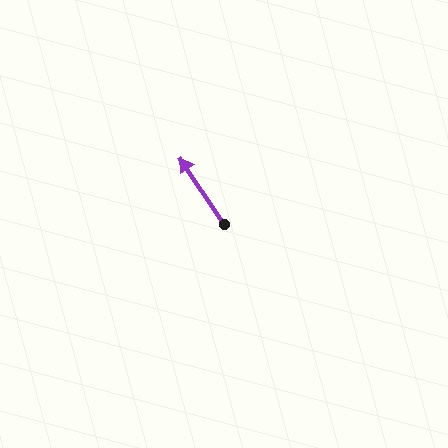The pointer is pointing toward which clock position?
Roughly 11 o'clock.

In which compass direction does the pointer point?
Northwest.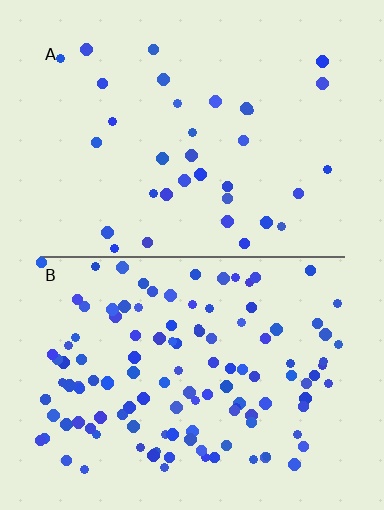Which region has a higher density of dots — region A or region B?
B (the bottom).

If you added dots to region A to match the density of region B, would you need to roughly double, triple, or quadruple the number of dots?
Approximately quadruple.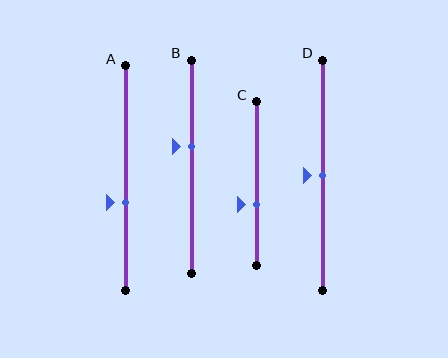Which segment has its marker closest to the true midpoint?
Segment D has its marker closest to the true midpoint.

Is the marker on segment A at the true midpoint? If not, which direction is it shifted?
No, the marker on segment A is shifted downward by about 11% of the segment length.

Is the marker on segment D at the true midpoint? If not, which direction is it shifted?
Yes, the marker on segment D is at the true midpoint.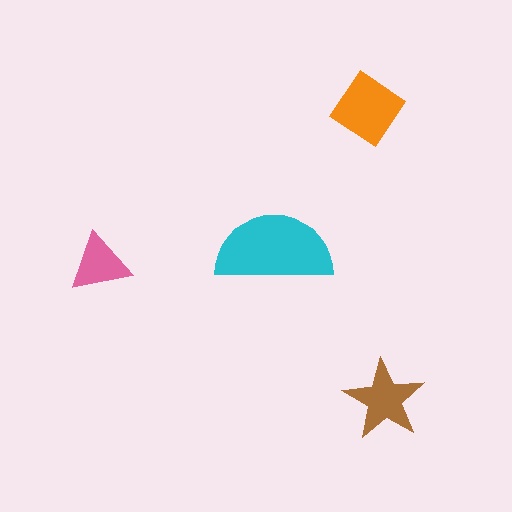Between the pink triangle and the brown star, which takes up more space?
The brown star.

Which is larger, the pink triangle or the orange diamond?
The orange diamond.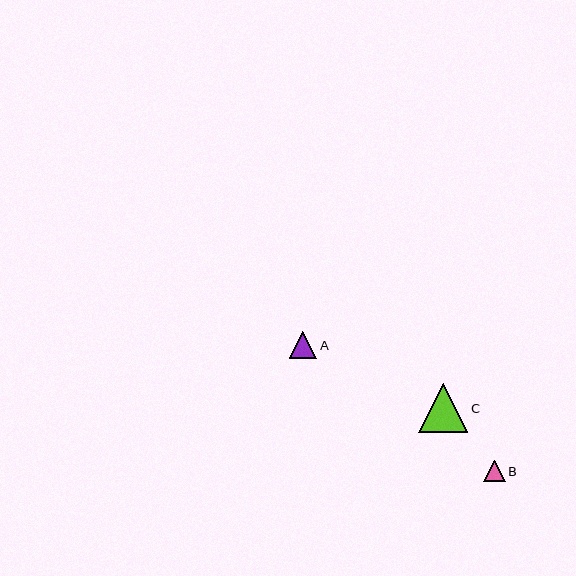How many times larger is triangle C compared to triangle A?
Triangle C is approximately 1.8 times the size of triangle A.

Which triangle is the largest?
Triangle C is the largest with a size of approximately 49 pixels.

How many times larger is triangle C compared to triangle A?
Triangle C is approximately 1.8 times the size of triangle A.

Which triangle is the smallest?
Triangle B is the smallest with a size of approximately 21 pixels.